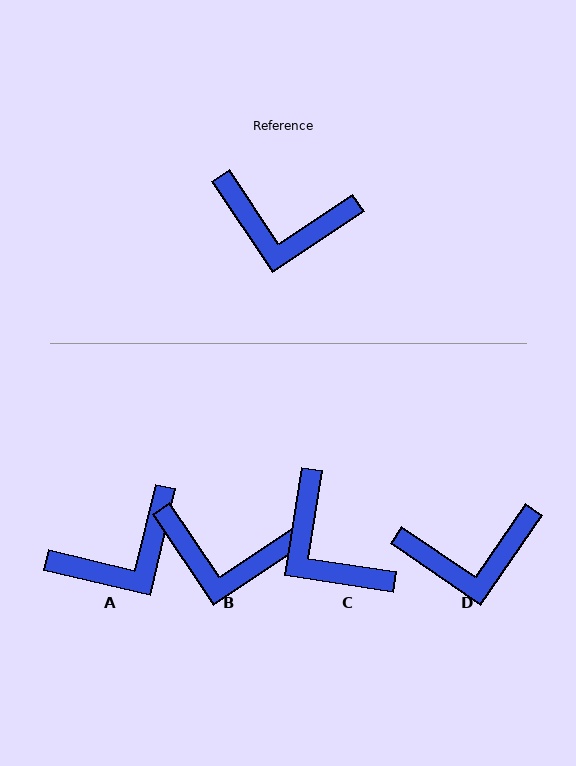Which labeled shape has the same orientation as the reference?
B.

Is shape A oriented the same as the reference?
No, it is off by about 43 degrees.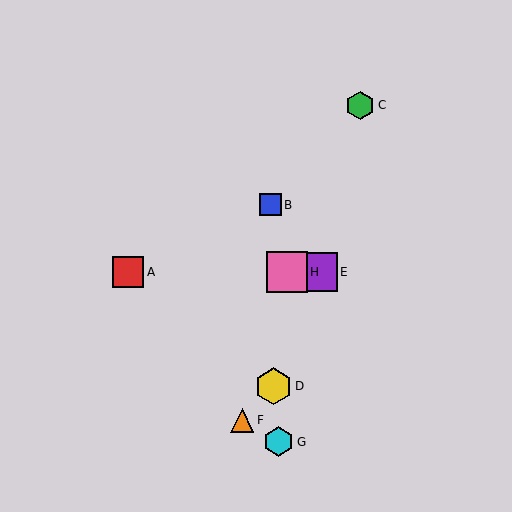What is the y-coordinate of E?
Object E is at y≈272.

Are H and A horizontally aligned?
Yes, both are at y≈272.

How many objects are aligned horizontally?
3 objects (A, E, H) are aligned horizontally.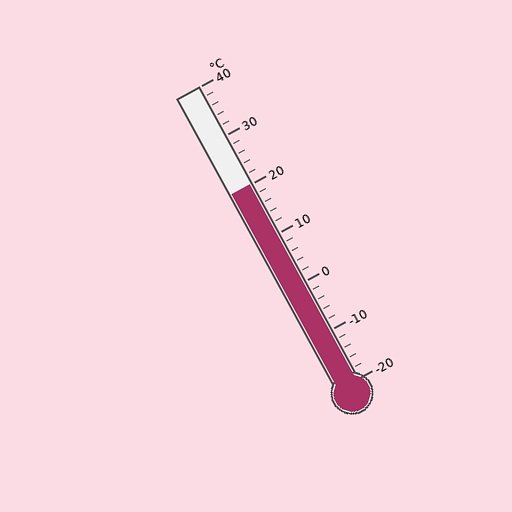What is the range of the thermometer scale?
The thermometer scale ranges from -20°C to 40°C.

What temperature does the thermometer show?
The thermometer shows approximately 20°C.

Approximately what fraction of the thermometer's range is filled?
The thermometer is filled to approximately 65% of its range.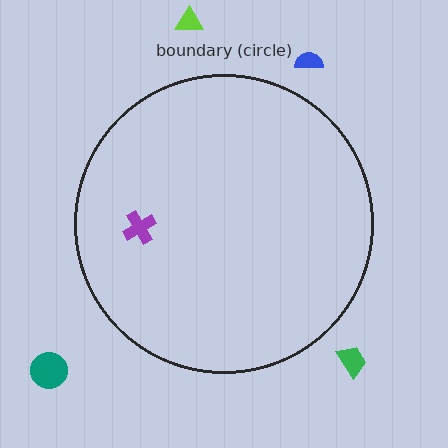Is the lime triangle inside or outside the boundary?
Outside.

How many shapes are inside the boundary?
1 inside, 4 outside.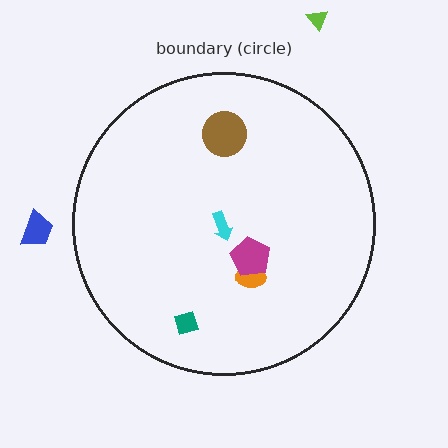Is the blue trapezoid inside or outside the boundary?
Outside.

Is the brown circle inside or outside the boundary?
Inside.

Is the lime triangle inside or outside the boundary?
Outside.